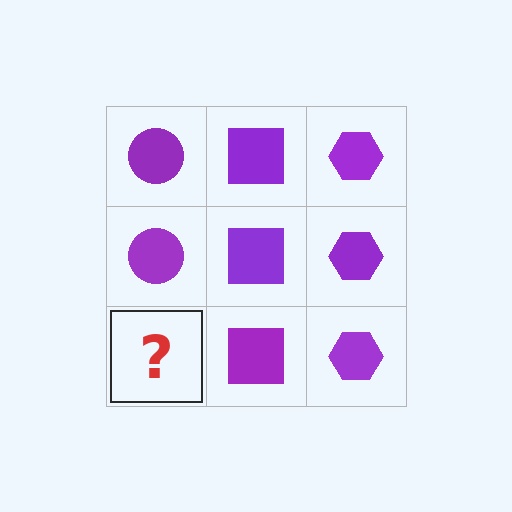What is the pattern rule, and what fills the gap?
The rule is that each column has a consistent shape. The gap should be filled with a purple circle.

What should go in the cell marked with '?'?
The missing cell should contain a purple circle.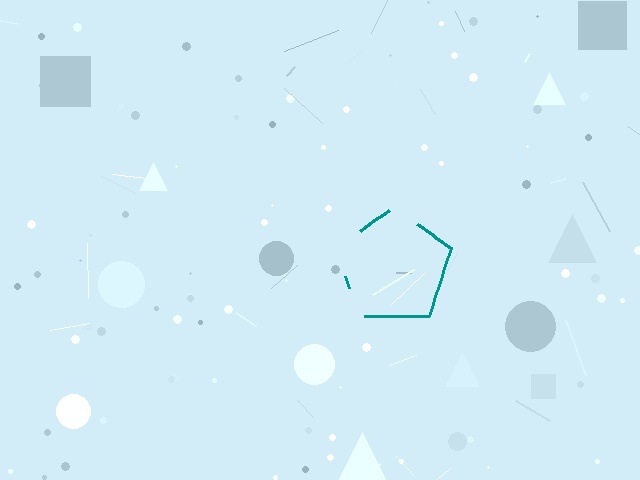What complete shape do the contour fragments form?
The contour fragments form a pentagon.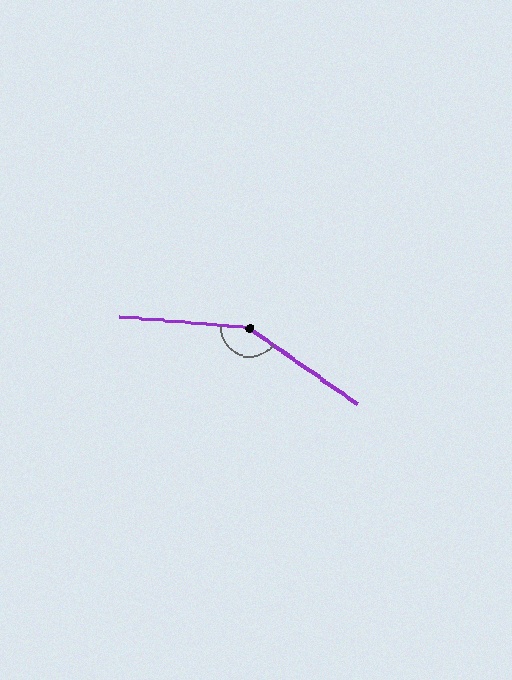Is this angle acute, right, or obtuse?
It is obtuse.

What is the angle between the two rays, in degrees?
Approximately 150 degrees.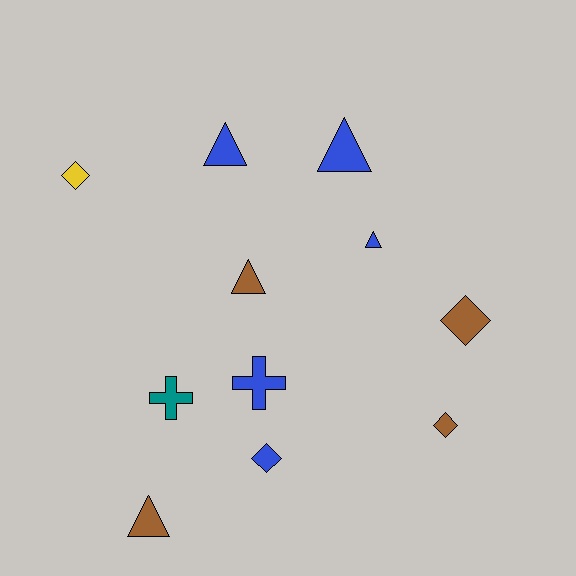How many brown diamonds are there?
There are 2 brown diamonds.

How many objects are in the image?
There are 11 objects.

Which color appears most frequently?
Blue, with 5 objects.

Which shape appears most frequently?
Triangle, with 5 objects.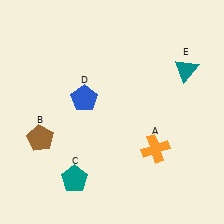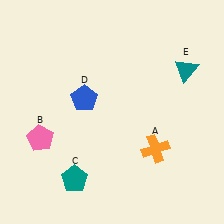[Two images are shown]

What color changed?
The pentagon (B) changed from brown in Image 1 to pink in Image 2.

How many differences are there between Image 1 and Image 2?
There is 1 difference between the two images.